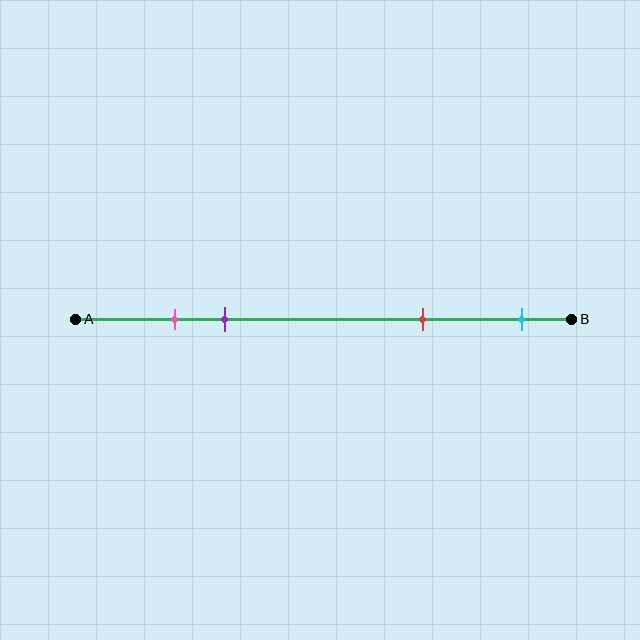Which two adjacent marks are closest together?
The pink and purple marks are the closest adjacent pair.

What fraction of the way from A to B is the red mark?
The red mark is approximately 70% (0.7) of the way from A to B.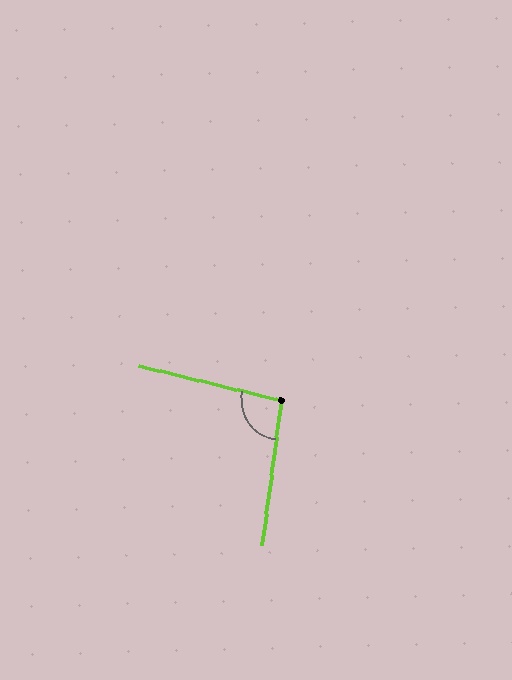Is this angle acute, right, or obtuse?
It is obtuse.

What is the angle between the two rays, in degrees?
Approximately 96 degrees.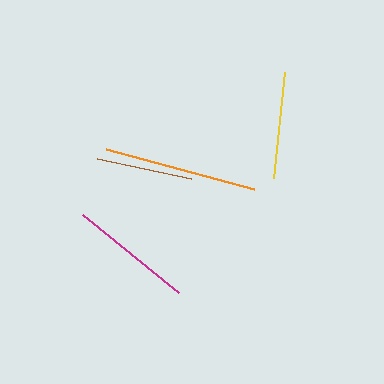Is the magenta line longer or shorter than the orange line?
The orange line is longer than the magenta line.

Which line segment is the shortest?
The brown line is the shortest at approximately 96 pixels.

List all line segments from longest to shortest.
From longest to shortest: orange, magenta, yellow, brown.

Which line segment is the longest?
The orange line is the longest at approximately 153 pixels.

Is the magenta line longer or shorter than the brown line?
The magenta line is longer than the brown line.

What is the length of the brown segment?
The brown segment is approximately 96 pixels long.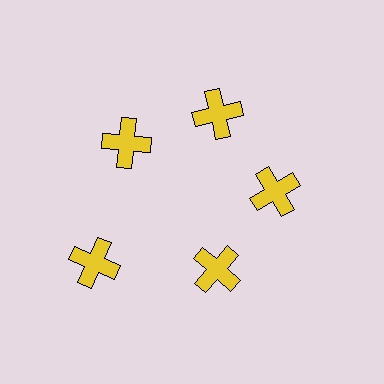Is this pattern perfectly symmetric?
No. The 5 yellow crosses are arranged in a ring, but one element near the 8 o'clock position is pushed outward from the center, breaking the 5-fold rotational symmetry.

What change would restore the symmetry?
The symmetry would be restored by moving it inward, back onto the ring so that all 5 crosses sit at equal angles and equal distance from the center.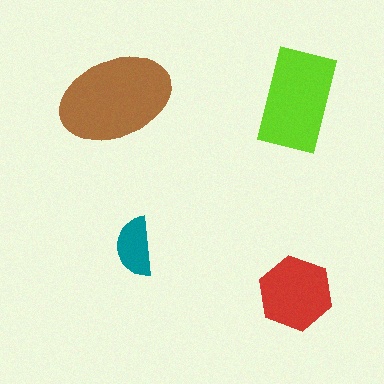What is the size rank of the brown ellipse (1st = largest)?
1st.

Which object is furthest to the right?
The lime rectangle is rightmost.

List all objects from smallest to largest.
The teal semicircle, the red hexagon, the lime rectangle, the brown ellipse.